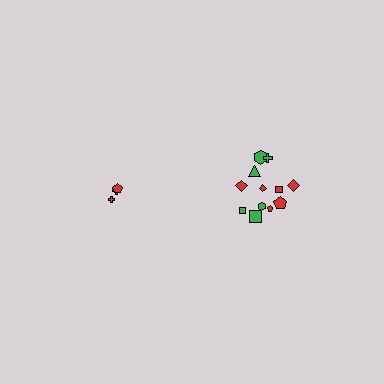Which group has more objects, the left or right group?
The right group.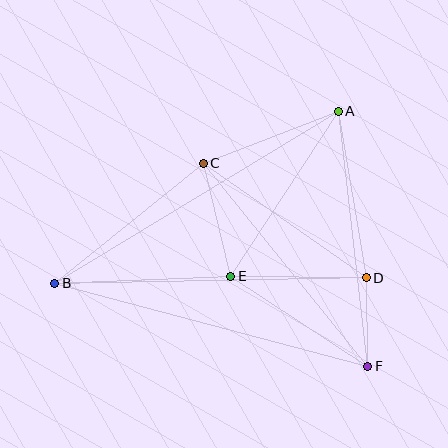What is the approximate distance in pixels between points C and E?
The distance between C and E is approximately 116 pixels.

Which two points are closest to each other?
Points D and F are closest to each other.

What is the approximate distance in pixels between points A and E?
The distance between A and E is approximately 197 pixels.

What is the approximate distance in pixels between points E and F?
The distance between E and F is approximately 164 pixels.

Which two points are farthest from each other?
Points A and B are farthest from each other.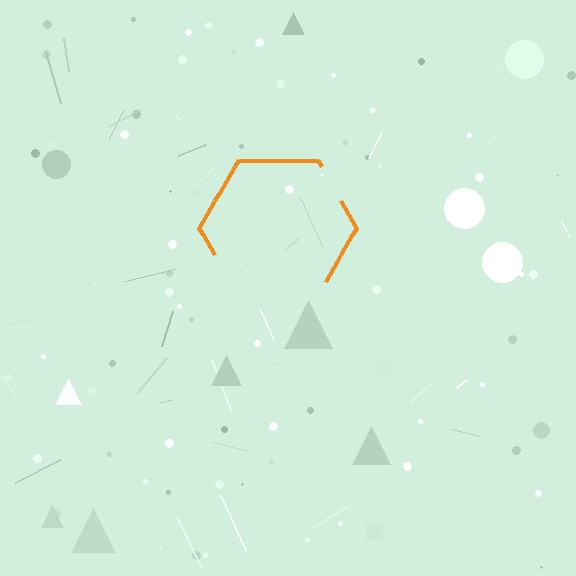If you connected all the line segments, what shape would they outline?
They would outline a hexagon.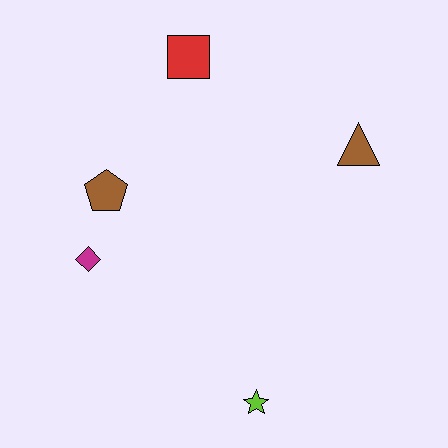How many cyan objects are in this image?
There are no cyan objects.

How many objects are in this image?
There are 5 objects.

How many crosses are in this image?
There are no crosses.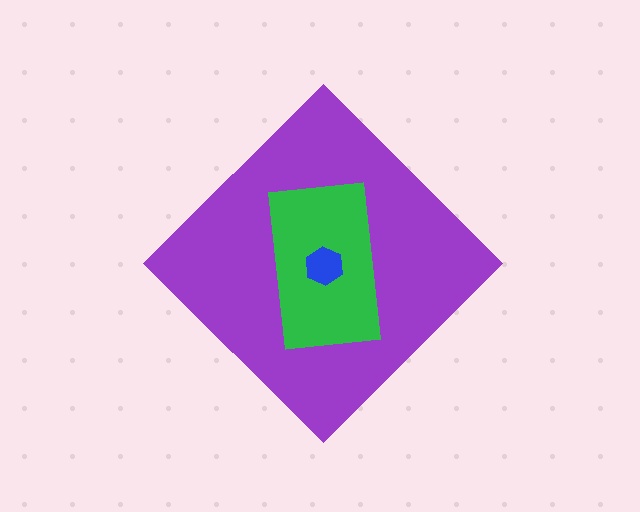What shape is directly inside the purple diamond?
The green rectangle.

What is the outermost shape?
The purple diamond.